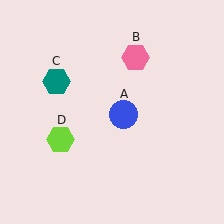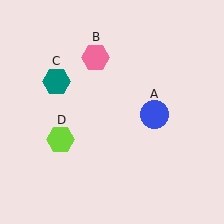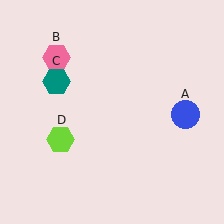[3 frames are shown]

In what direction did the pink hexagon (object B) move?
The pink hexagon (object B) moved left.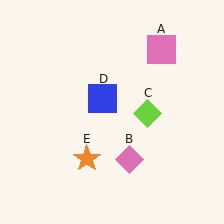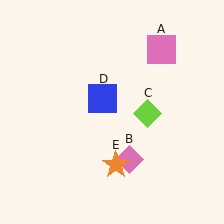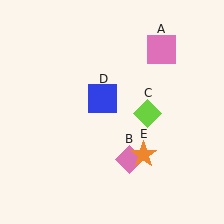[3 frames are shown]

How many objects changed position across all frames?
1 object changed position: orange star (object E).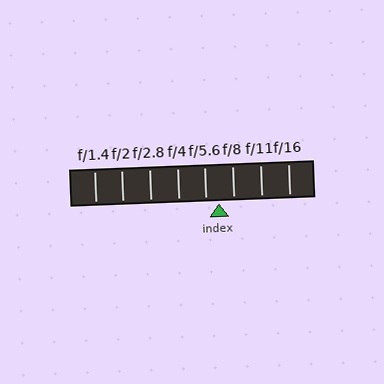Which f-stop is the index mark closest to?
The index mark is closest to f/5.6.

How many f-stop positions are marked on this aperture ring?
There are 8 f-stop positions marked.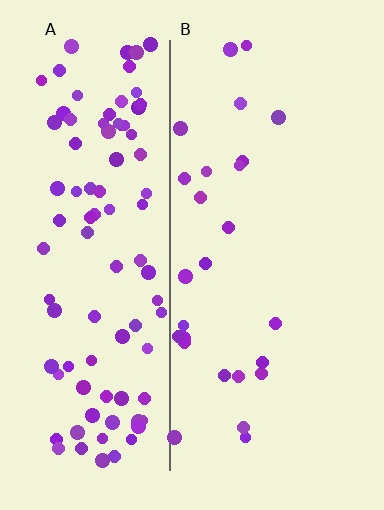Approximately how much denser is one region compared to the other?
Approximately 3.7× — region A over region B.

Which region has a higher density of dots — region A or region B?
A (the left).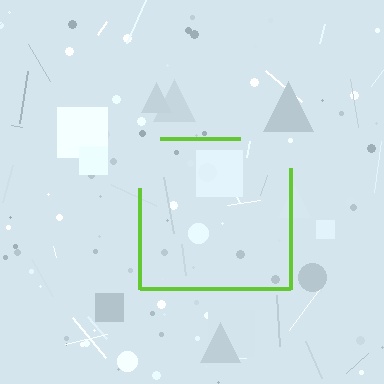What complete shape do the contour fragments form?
The contour fragments form a square.